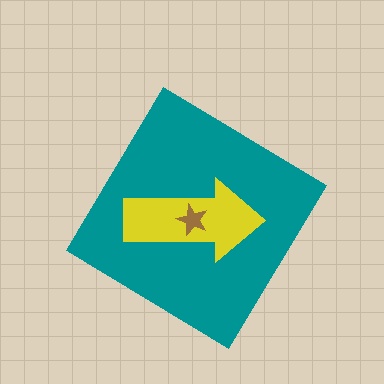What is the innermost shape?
The brown star.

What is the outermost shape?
The teal diamond.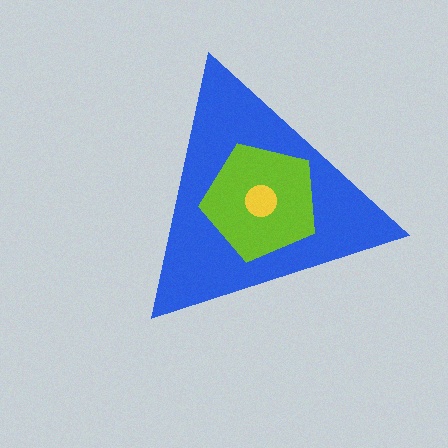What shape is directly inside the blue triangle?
The lime pentagon.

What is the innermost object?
The yellow circle.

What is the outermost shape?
The blue triangle.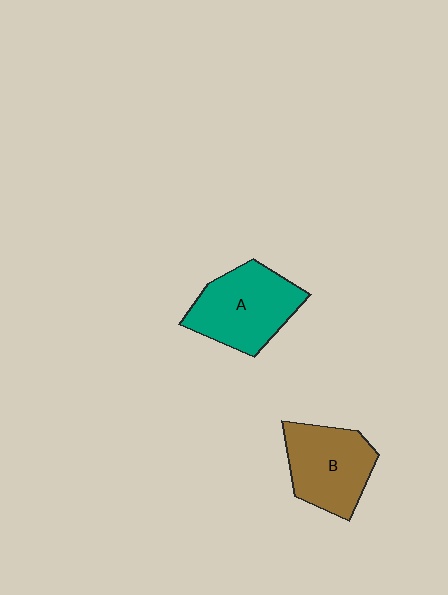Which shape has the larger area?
Shape A (teal).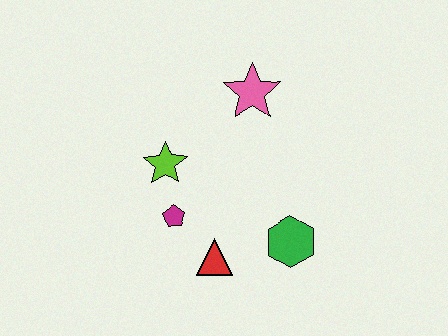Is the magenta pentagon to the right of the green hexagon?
No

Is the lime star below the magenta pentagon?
No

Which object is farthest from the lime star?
The green hexagon is farthest from the lime star.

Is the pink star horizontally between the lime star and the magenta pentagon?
No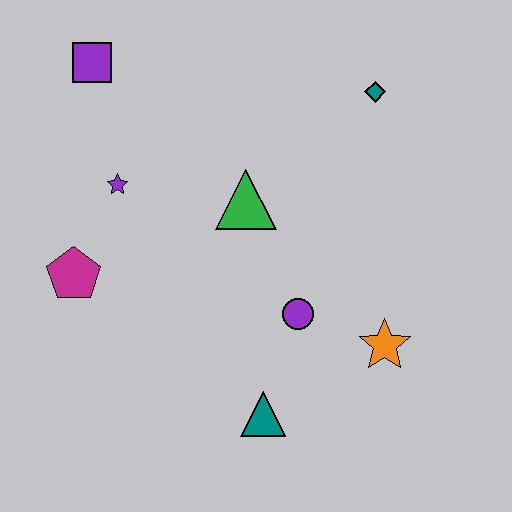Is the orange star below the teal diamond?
Yes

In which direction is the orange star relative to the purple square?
The orange star is to the right of the purple square.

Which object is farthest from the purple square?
The orange star is farthest from the purple square.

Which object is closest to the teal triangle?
The purple circle is closest to the teal triangle.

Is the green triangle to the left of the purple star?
No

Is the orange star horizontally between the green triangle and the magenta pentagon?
No